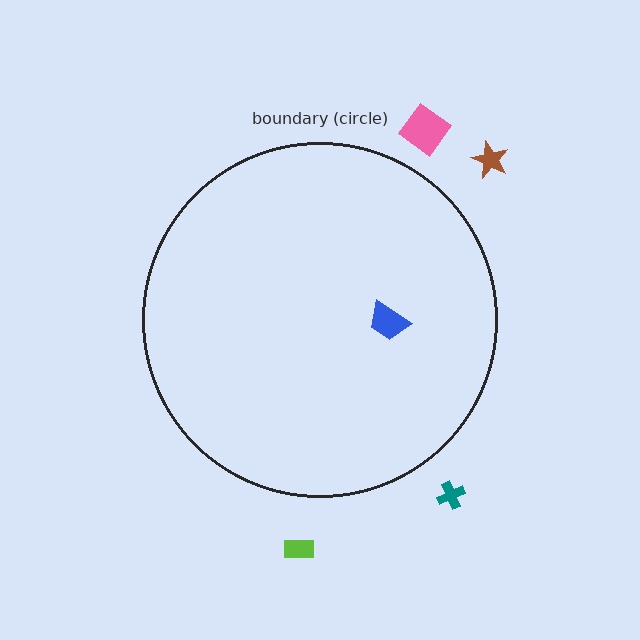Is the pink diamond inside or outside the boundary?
Outside.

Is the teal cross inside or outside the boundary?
Outside.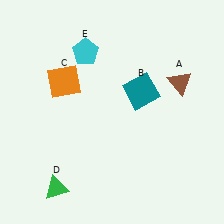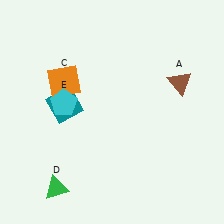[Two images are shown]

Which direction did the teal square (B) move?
The teal square (B) moved left.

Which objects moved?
The objects that moved are: the teal square (B), the cyan pentagon (E).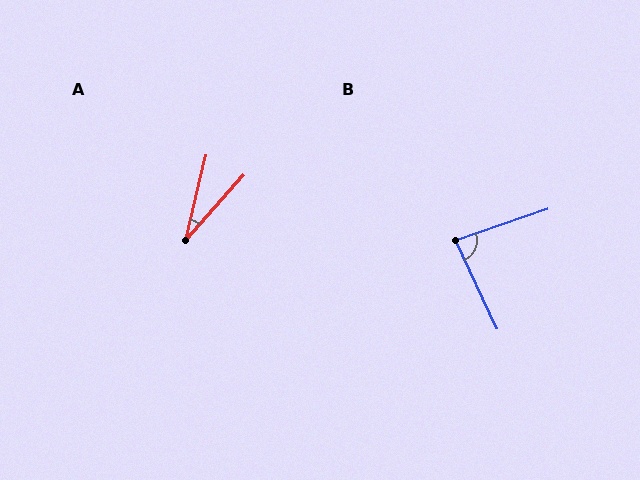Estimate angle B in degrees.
Approximately 84 degrees.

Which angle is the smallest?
A, at approximately 28 degrees.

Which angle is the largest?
B, at approximately 84 degrees.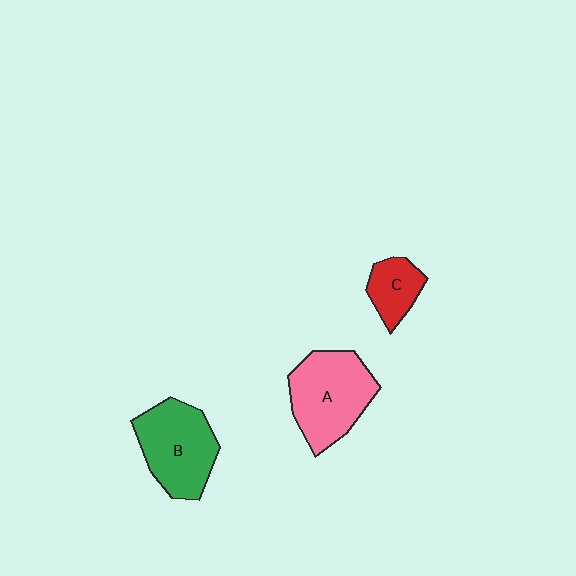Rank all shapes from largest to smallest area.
From largest to smallest: A (pink), B (green), C (red).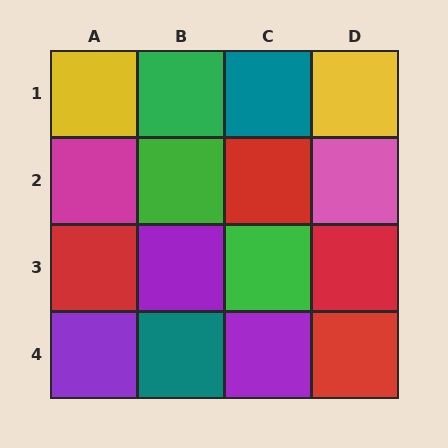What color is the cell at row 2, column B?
Green.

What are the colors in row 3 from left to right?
Red, purple, green, red.